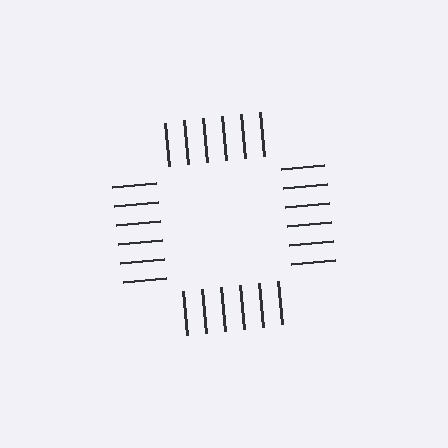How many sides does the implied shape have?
4 sides — the line-ends trace a square.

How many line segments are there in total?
24 — 6 along each of the 4 edges.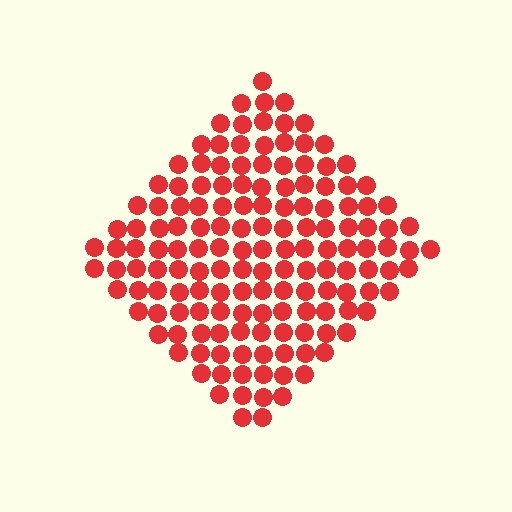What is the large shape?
The large shape is a diamond.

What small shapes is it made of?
It is made of small circles.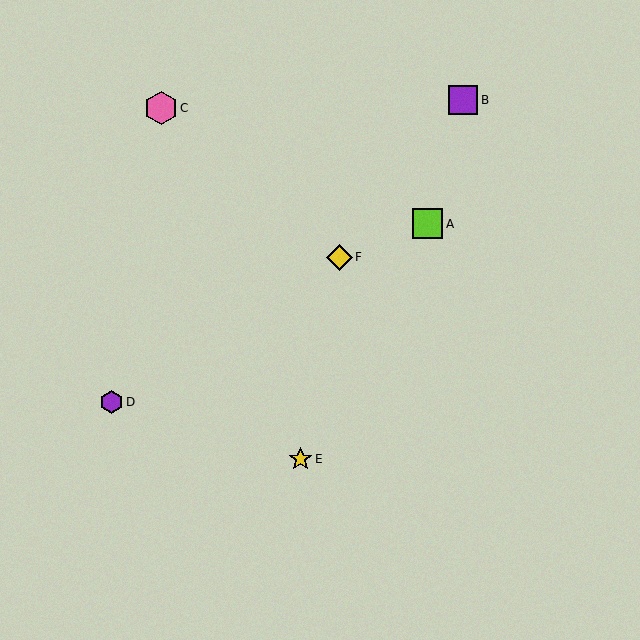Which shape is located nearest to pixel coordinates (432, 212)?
The lime square (labeled A) at (428, 224) is nearest to that location.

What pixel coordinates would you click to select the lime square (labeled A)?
Click at (428, 224) to select the lime square A.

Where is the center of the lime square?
The center of the lime square is at (428, 224).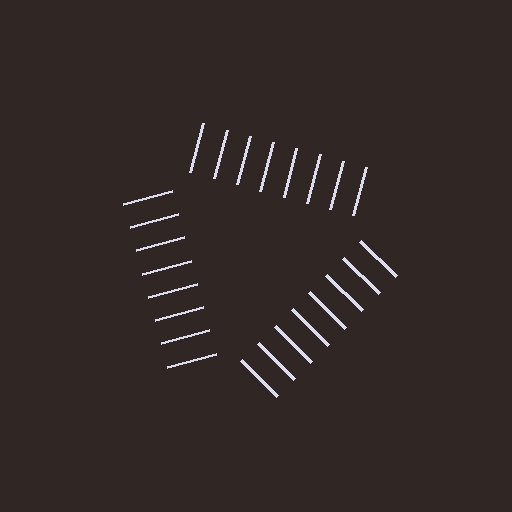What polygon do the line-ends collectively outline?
An illusory triangle — the line segments terminate on its edges but no continuous stroke is drawn.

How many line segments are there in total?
24 — 8 along each of the 3 edges.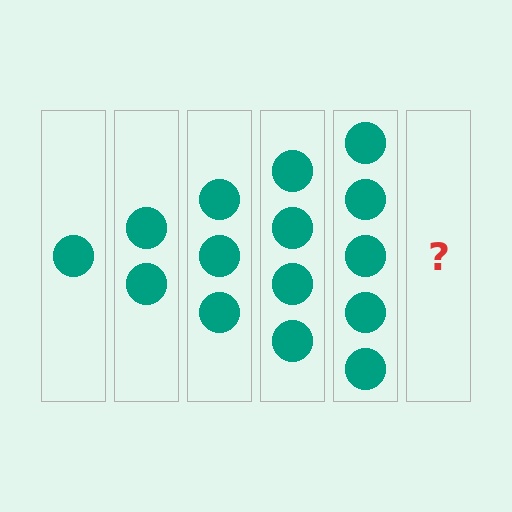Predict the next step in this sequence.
The next step is 6 circles.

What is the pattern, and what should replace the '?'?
The pattern is that each step adds one more circle. The '?' should be 6 circles.